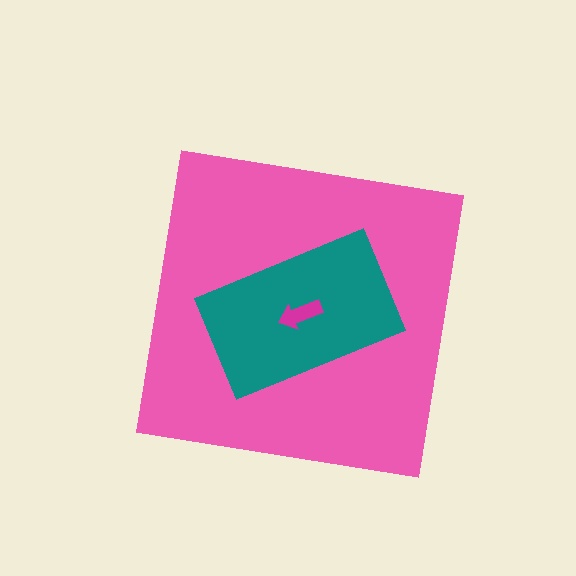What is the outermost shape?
The pink square.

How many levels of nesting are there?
3.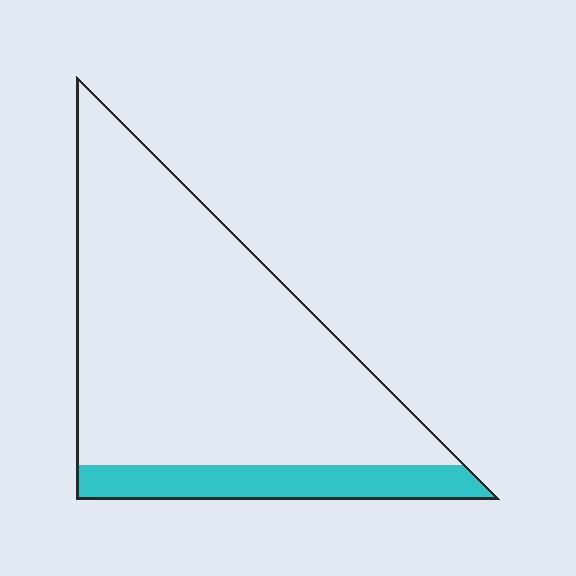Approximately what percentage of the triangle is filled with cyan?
Approximately 15%.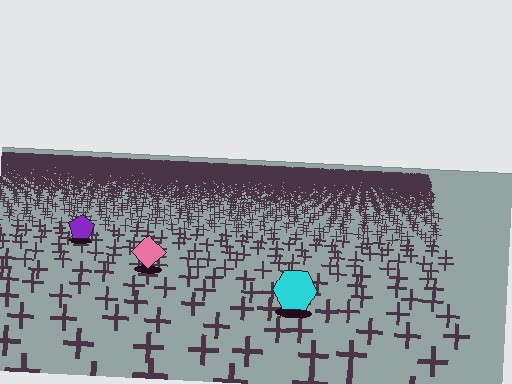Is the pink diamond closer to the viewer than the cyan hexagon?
No. The cyan hexagon is closer — you can tell from the texture gradient: the ground texture is coarser near it.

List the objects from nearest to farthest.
From nearest to farthest: the cyan hexagon, the pink diamond, the purple pentagon.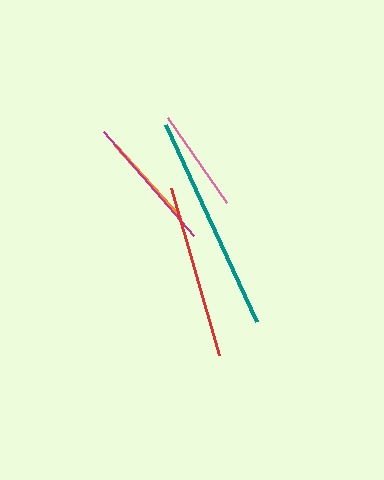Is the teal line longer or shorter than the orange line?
The teal line is longer than the orange line.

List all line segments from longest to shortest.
From longest to shortest: teal, red, magenta, pink, orange.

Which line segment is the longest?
The teal line is the longest at approximately 217 pixels.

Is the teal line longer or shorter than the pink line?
The teal line is longer than the pink line.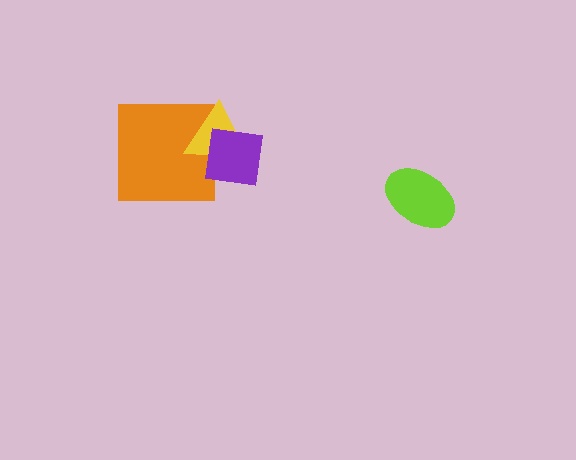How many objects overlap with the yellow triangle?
2 objects overlap with the yellow triangle.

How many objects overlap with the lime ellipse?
0 objects overlap with the lime ellipse.